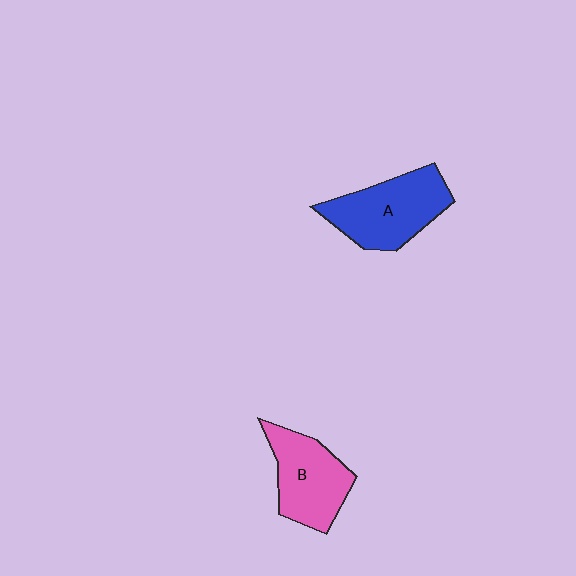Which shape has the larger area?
Shape A (blue).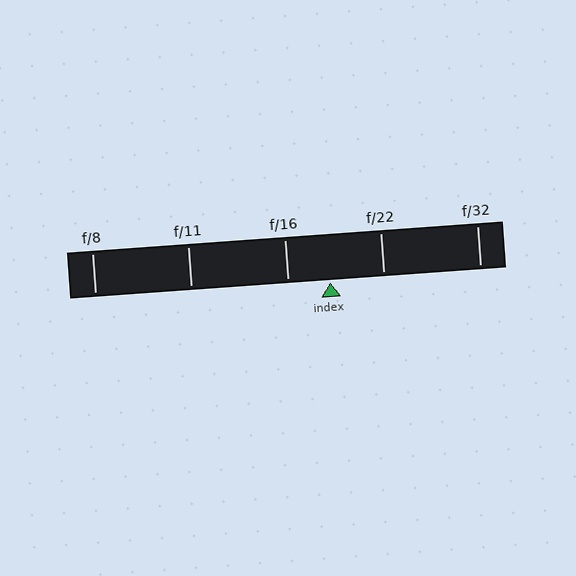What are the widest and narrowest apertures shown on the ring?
The widest aperture shown is f/8 and the narrowest is f/32.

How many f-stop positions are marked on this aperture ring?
There are 5 f-stop positions marked.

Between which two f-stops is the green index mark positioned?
The index mark is between f/16 and f/22.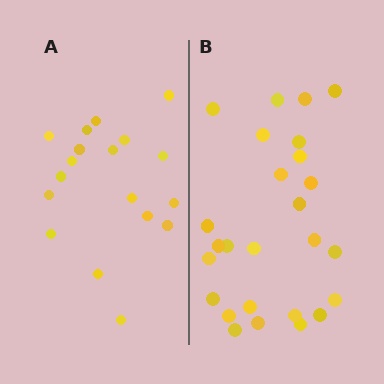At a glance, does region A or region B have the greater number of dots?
Region B (the right region) has more dots.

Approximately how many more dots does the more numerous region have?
Region B has roughly 8 or so more dots than region A.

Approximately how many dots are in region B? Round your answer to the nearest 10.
About 30 dots. (The exact count is 26, which rounds to 30.)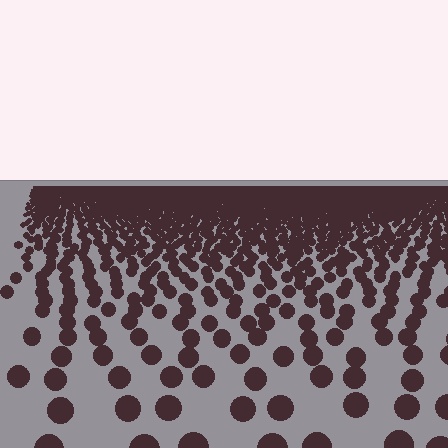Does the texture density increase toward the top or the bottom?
Density increases toward the top.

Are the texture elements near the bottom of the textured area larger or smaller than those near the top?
Larger. Near the bottom, elements are closer to the viewer and appear at a bigger on-screen size.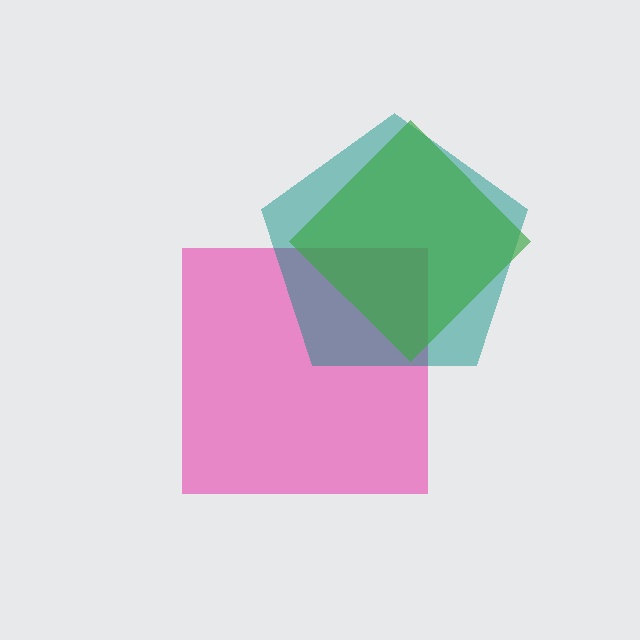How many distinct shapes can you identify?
There are 3 distinct shapes: a pink square, a teal pentagon, a green diamond.